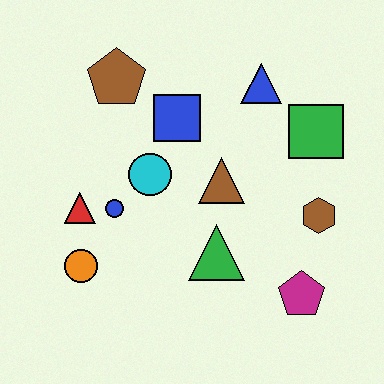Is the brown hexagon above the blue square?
No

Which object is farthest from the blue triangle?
The orange circle is farthest from the blue triangle.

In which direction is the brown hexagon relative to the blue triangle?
The brown hexagon is below the blue triangle.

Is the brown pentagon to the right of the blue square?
No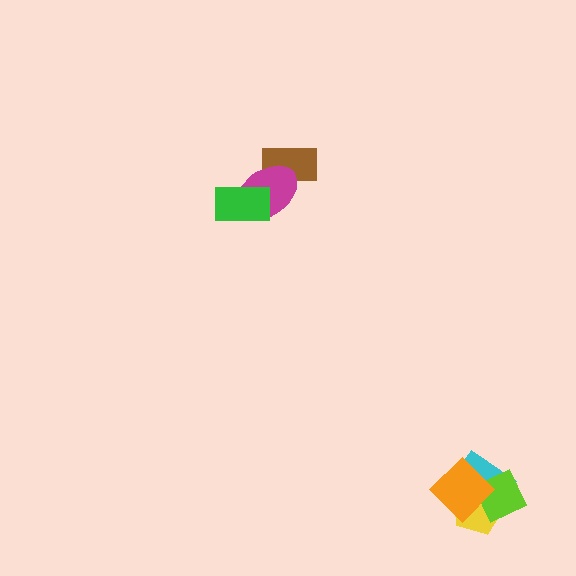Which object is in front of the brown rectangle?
The magenta ellipse is in front of the brown rectangle.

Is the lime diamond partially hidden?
Yes, it is partially covered by another shape.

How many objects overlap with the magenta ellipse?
2 objects overlap with the magenta ellipse.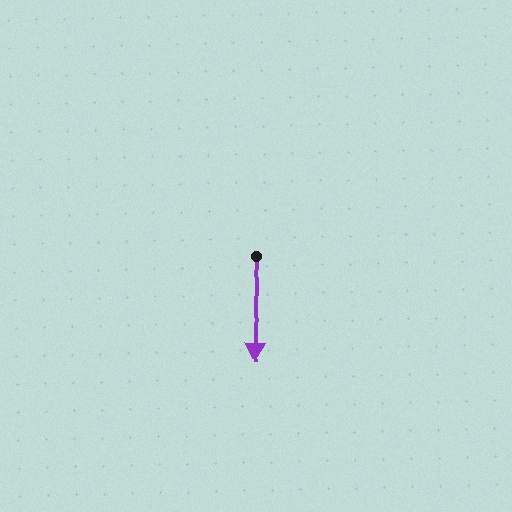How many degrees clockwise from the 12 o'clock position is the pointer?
Approximately 182 degrees.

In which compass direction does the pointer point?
South.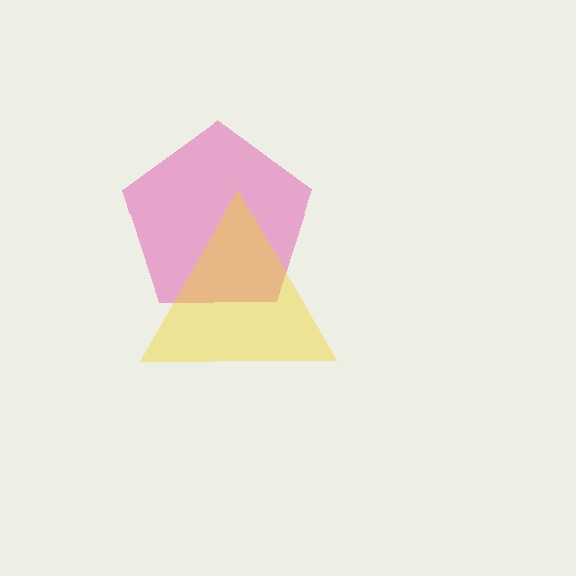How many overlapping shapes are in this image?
There are 2 overlapping shapes in the image.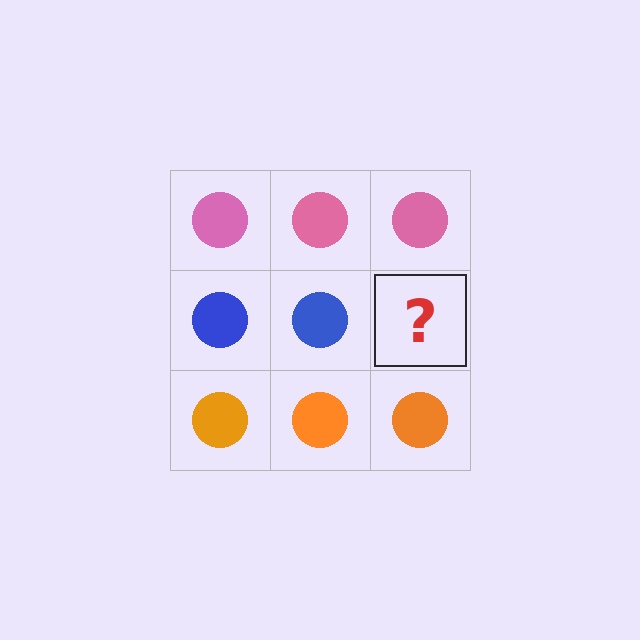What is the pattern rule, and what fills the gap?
The rule is that each row has a consistent color. The gap should be filled with a blue circle.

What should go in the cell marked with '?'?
The missing cell should contain a blue circle.